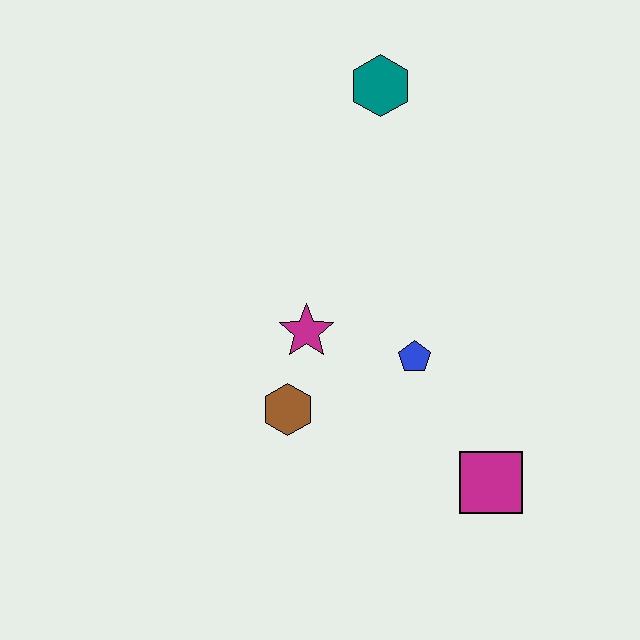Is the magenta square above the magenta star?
No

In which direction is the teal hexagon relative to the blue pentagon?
The teal hexagon is above the blue pentagon.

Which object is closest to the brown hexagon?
The magenta star is closest to the brown hexagon.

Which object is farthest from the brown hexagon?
The teal hexagon is farthest from the brown hexagon.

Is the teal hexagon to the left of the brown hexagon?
No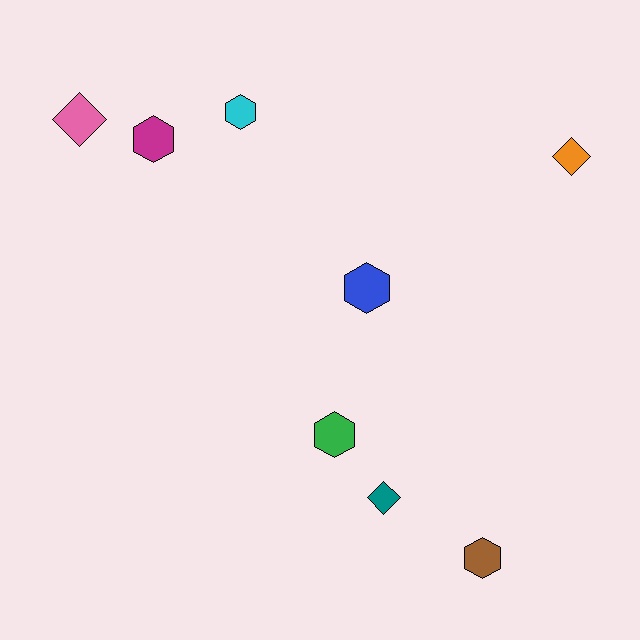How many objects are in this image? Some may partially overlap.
There are 8 objects.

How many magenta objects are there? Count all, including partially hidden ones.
There is 1 magenta object.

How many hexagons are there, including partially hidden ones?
There are 5 hexagons.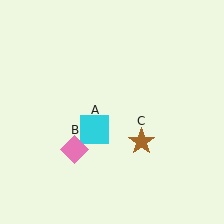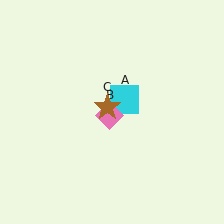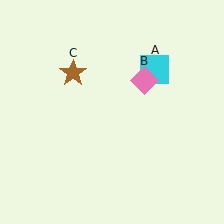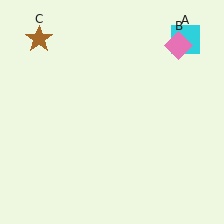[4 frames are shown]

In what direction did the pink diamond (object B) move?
The pink diamond (object B) moved up and to the right.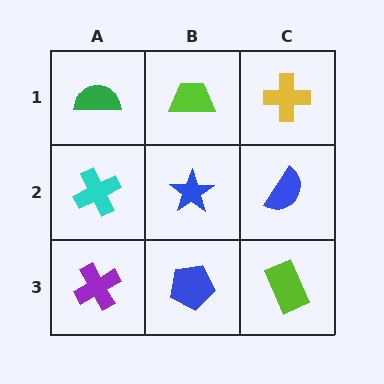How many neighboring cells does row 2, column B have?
4.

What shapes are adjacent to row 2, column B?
A lime trapezoid (row 1, column B), a blue pentagon (row 3, column B), a cyan cross (row 2, column A), a blue semicircle (row 2, column C).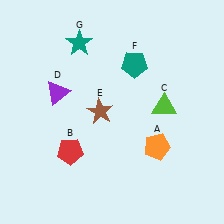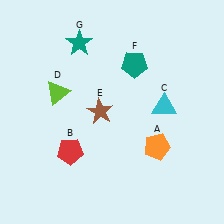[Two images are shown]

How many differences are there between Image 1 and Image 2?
There are 2 differences between the two images.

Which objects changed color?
C changed from lime to cyan. D changed from purple to lime.